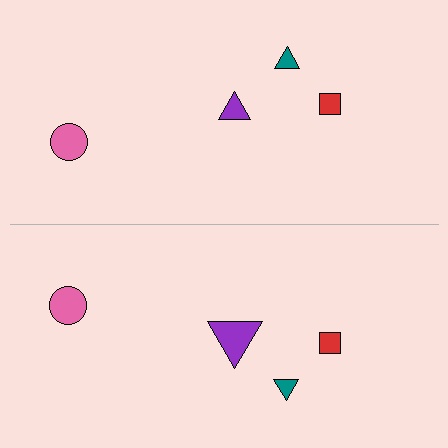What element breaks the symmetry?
The purple triangle on the bottom side has a different size than its mirror counterpart.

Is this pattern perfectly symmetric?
No, the pattern is not perfectly symmetric. The purple triangle on the bottom side has a different size than its mirror counterpart.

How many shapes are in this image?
There are 8 shapes in this image.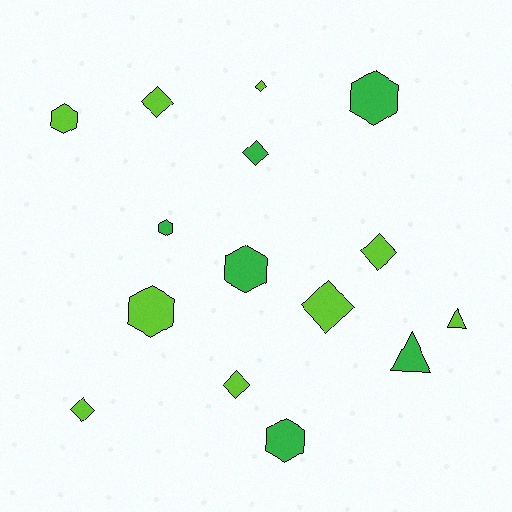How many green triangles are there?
There is 1 green triangle.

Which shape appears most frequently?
Diamond, with 7 objects.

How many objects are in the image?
There are 15 objects.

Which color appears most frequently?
Lime, with 9 objects.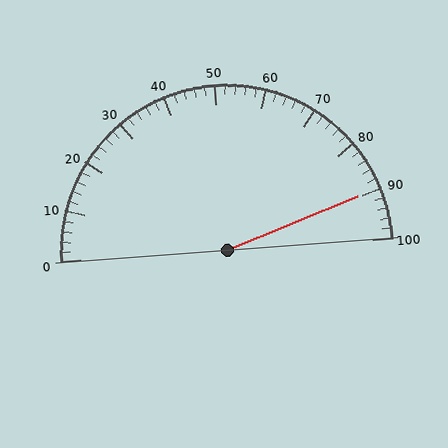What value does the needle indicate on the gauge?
The needle indicates approximately 90.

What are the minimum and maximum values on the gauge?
The gauge ranges from 0 to 100.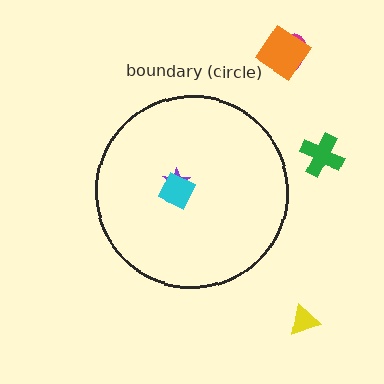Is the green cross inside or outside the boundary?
Outside.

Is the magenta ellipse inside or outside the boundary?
Outside.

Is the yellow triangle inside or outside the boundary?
Outside.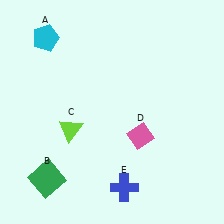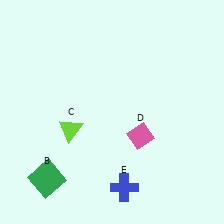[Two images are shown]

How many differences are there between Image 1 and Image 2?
There is 1 difference between the two images.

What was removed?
The cyan pentagon (A) was removed in Image 2.